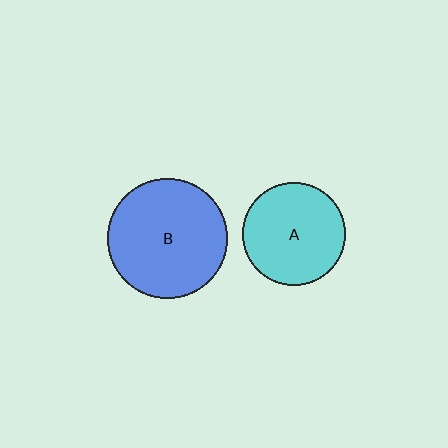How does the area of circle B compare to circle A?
Approximately 1.4 times.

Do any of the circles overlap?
No, none of the circles overlap.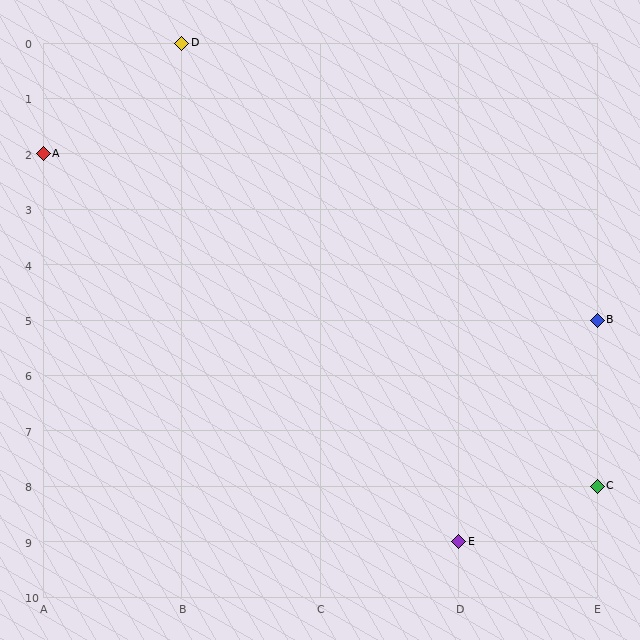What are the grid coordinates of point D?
Point D is at grid coordinates (B, 0).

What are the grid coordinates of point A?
Point A is at grid coordinates (A, 2).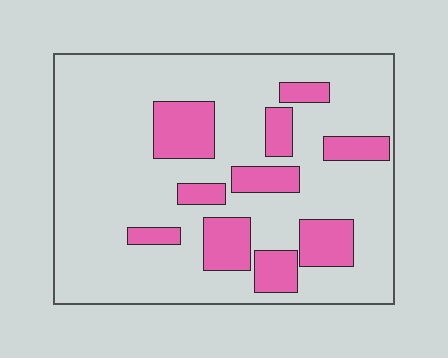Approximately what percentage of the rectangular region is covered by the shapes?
Approximately 20%.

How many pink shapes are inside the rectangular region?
10.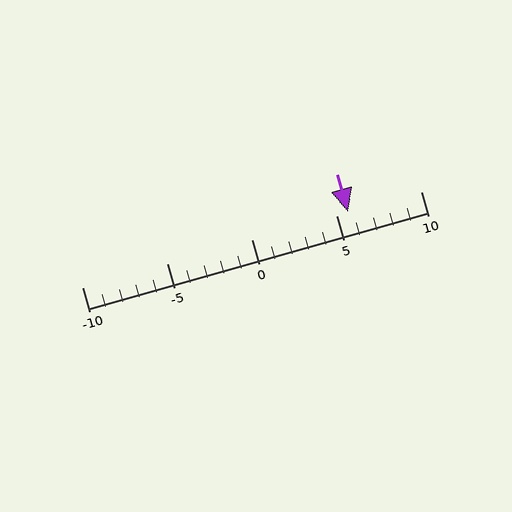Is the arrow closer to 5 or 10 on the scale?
The arrow is closer to 5.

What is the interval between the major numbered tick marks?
The major tick marks are spaced 5 units apart.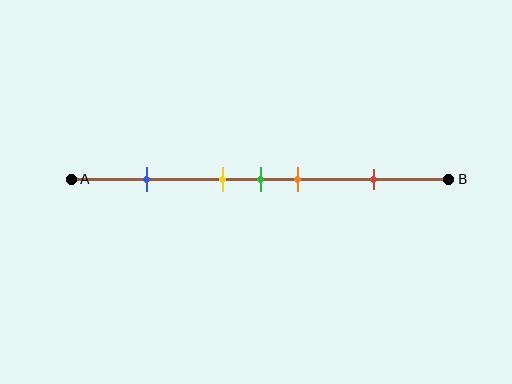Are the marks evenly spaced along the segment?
No, the marks are not evenly spaced.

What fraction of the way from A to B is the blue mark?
The blue mark is approximately 20% (0.2) of the way from A to B.